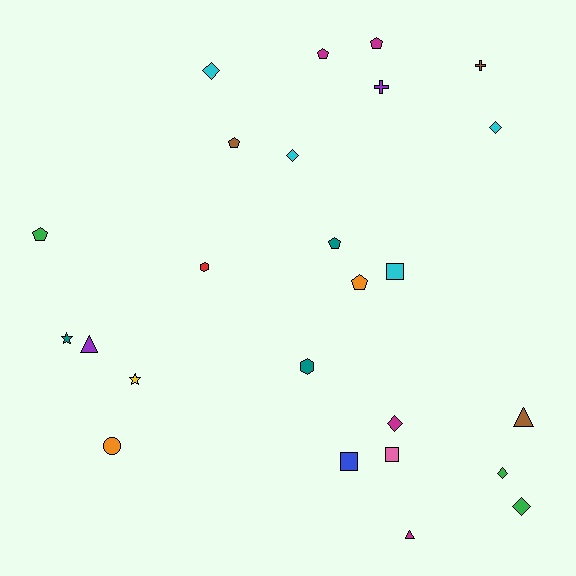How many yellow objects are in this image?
There is 1 yellow object.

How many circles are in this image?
There is 1 circle.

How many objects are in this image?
There are 25 objects.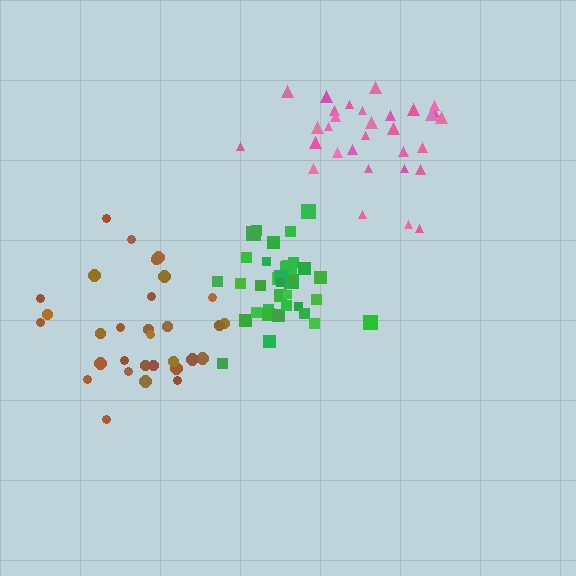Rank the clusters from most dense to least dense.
green, pink, brown.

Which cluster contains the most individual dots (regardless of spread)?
Green (35).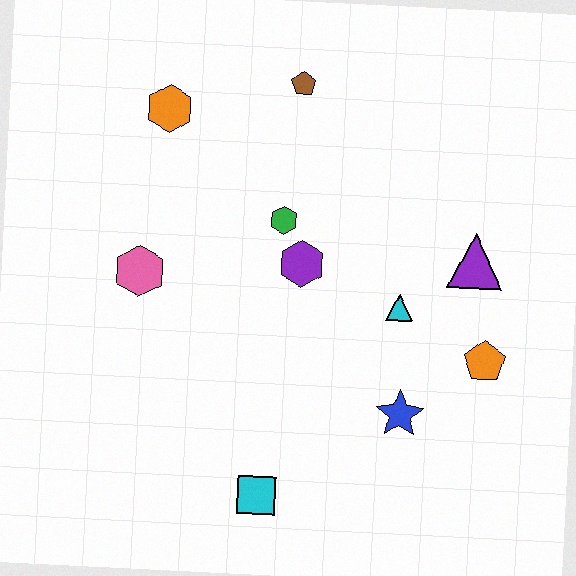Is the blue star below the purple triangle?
Yes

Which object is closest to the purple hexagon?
The green hexagon is closest to the purple hexagon.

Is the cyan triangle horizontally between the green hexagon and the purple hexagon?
No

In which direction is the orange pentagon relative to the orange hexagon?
The orange pentagon is to the right of the orange hexagon.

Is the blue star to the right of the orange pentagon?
No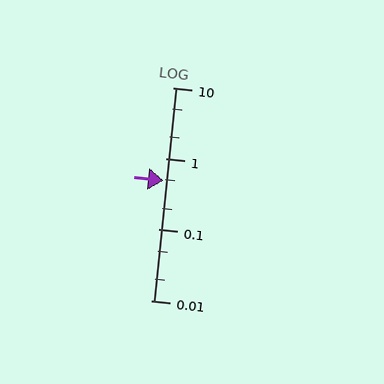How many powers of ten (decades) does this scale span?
The scale spans 3 decades, from 0.01 to 10.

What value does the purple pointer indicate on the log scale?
The pointer indicates approximately 0.49.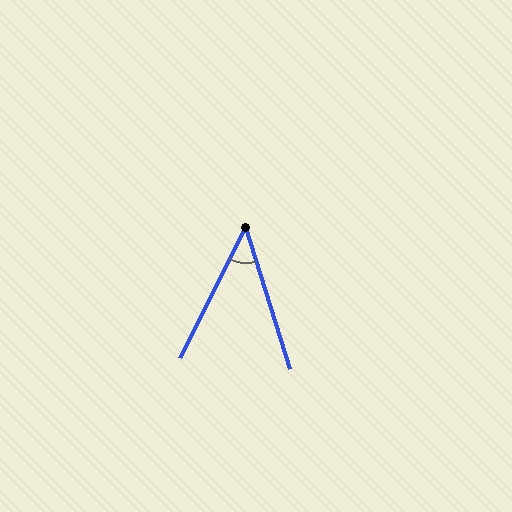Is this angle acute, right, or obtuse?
It is acute.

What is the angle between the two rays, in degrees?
Approximately 44 degrees.